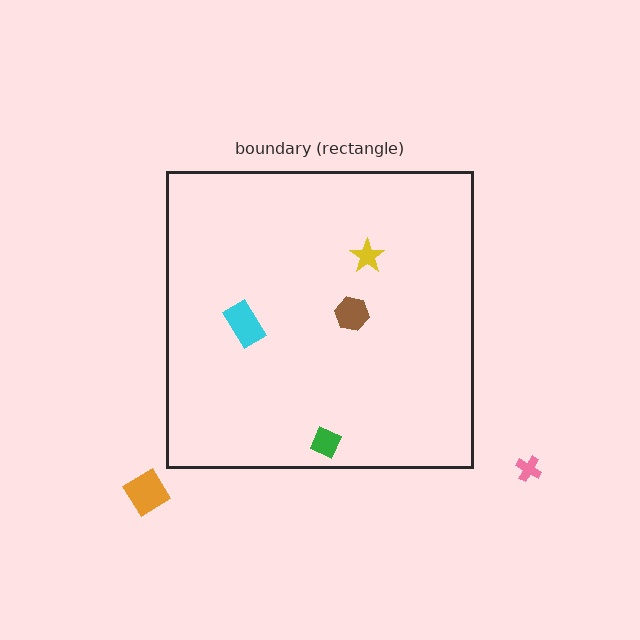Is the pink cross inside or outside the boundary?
Outside.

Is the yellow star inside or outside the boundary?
Inside.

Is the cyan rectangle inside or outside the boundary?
Inside.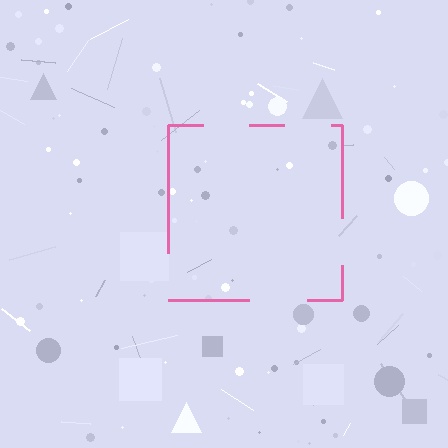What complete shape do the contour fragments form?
The contour fragments form a square.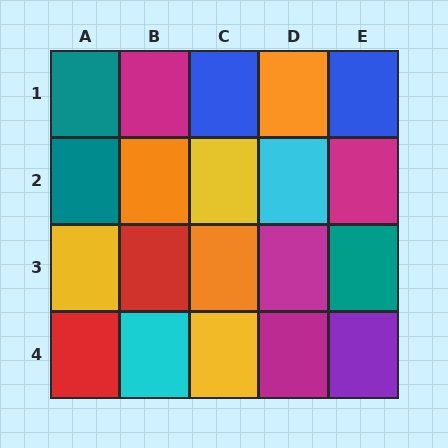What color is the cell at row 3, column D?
Magenta.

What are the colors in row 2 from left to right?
Teal, orange, yellow, cyan, magenta.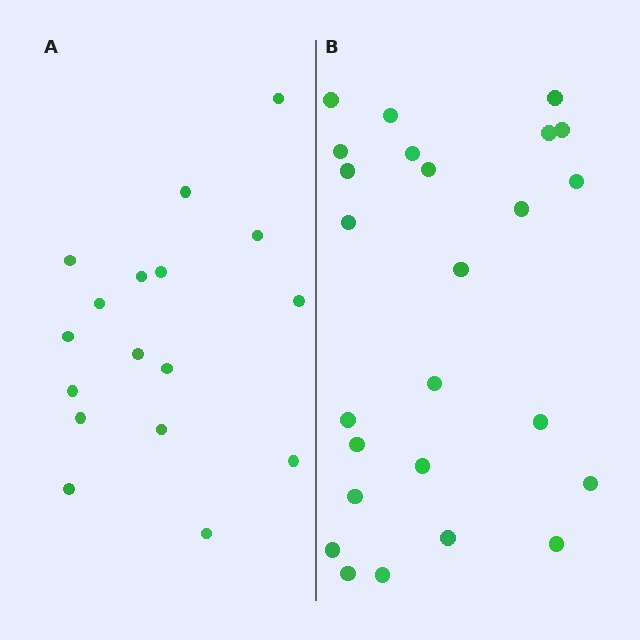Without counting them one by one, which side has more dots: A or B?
Region B (the right region) has more dots.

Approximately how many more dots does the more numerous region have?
Region B has roughly 8 or so more dots than region A.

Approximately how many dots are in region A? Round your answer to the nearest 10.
About 20 dots. (The exact count is 17, which rounds to 20.)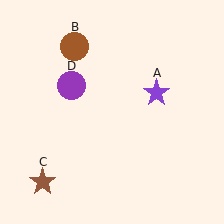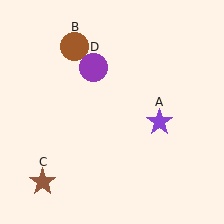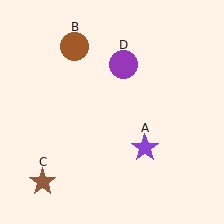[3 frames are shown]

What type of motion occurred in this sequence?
The purple star (object A), purple circle (object D) rotated clockwise around the center of the scene.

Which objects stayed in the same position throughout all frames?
Brown circle (object B) and brown star (object C) remained stationary.